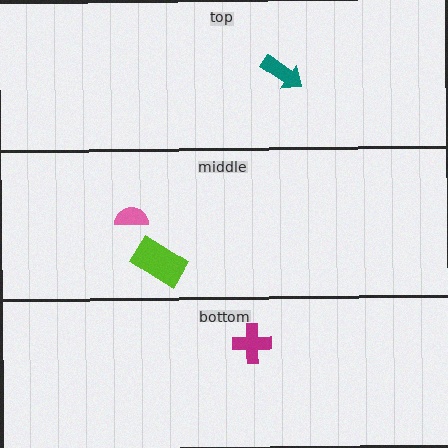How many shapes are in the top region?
1.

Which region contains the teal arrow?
The top region.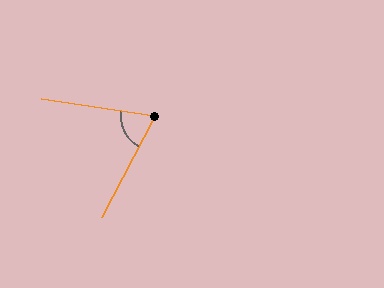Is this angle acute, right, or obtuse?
It is acute.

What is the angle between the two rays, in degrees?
Approximately 71 degrees.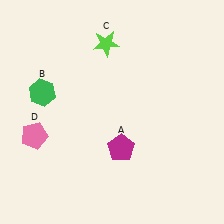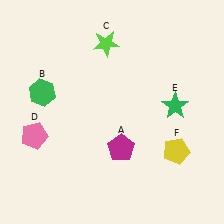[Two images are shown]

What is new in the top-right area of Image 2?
A green star (E) was added in the top-right area of Image 2.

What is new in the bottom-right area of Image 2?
A yellow pentagon (F) was added in the bottom-right area of Image 2.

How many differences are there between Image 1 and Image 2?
There are 2 differences between the two images.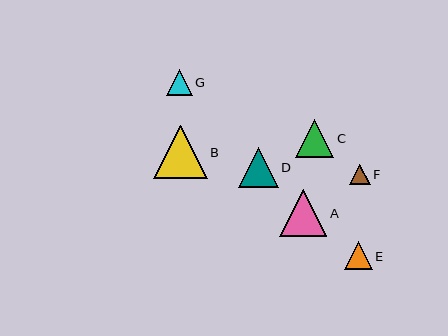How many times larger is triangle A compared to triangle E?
Triangle A is approximately 1.7 times the size of triangle E.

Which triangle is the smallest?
Triangle F is the smallest with a size of approximately 21 pixels.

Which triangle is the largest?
Triangle B is the largest with a size of approximately 54 pixels.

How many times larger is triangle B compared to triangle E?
Triangle B is approximately 1.9 times the size of triangle E.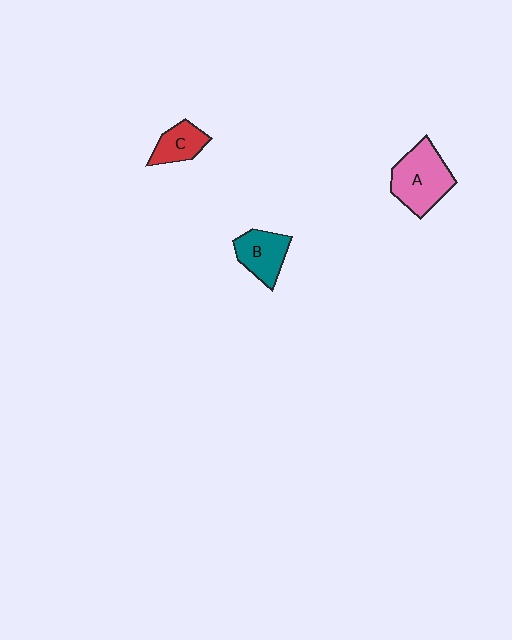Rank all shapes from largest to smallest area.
From largest to smallest: A (pink), B (teal), C (red).